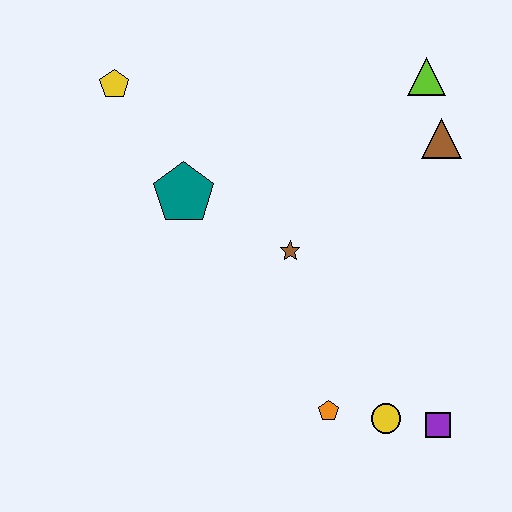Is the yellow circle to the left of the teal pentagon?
No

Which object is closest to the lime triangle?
The brown triangle is closest to the lime triangle.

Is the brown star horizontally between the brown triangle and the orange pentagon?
No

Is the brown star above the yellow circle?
Yes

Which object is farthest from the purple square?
The yellow pentagon is farthest from the purple square.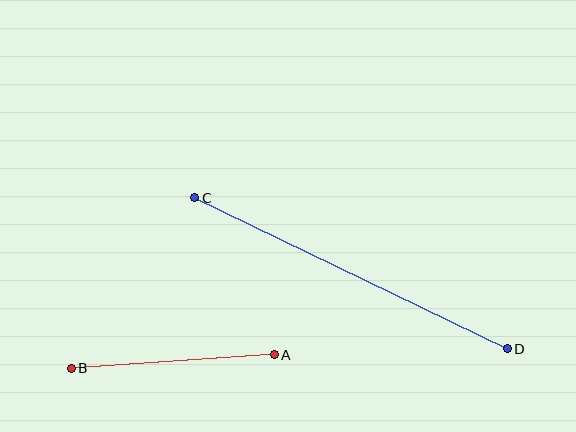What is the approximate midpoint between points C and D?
The midpoint is at approximately (351, 273) pixels.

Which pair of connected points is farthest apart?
Points C and D are farthest apart.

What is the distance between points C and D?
The distance is approximately 347 pixels.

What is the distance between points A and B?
The distance is approximately 203 pixels.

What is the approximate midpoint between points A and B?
The midpoint is at approximately (173, 361) pixels.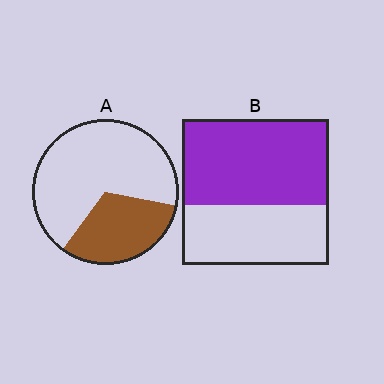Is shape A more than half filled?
No.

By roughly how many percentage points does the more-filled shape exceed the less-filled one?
By roughly 25 percentage points (B over A).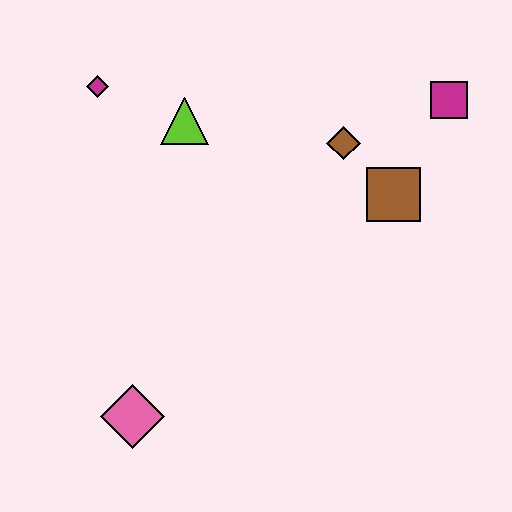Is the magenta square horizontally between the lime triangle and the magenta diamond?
No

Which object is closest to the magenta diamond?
The lime triangle is closest to the magenta diamond.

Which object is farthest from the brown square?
The pink diamond is farthest from the brown square.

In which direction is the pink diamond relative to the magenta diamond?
The pink diamond is below the magenta diamond.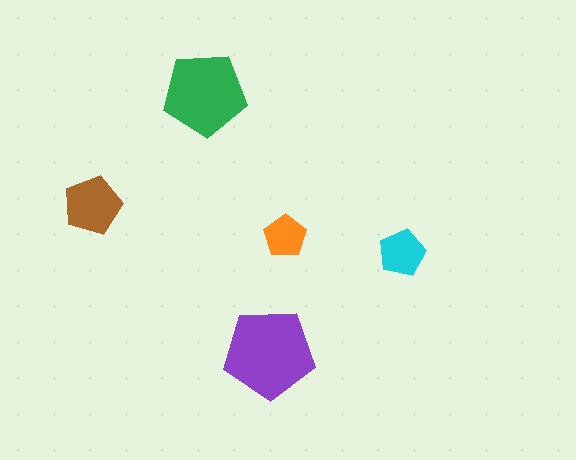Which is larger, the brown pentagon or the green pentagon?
The green one.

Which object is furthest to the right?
The cyan pentagon is rightmost.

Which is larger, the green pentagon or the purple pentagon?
The purple one.